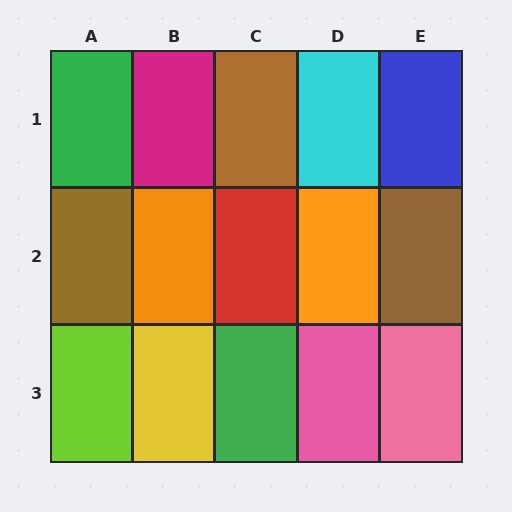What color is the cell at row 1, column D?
Cyan.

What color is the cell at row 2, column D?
Orange.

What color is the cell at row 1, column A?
Green.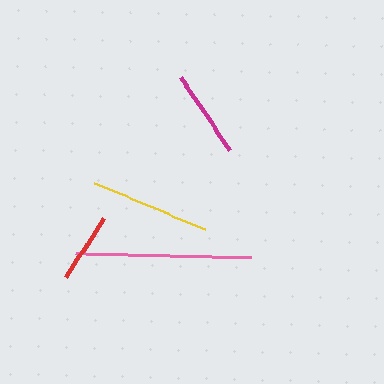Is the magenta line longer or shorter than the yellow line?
The yellow line is longer than the magenta line.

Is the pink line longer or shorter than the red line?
The pink line is longer than the red line.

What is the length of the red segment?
The red segment is approximately 70 pixels long.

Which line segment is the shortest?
The red line is the shortest at approximately 70 pixels.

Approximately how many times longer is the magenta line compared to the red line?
The magenta line is approximately 1.3 times the length of the red line.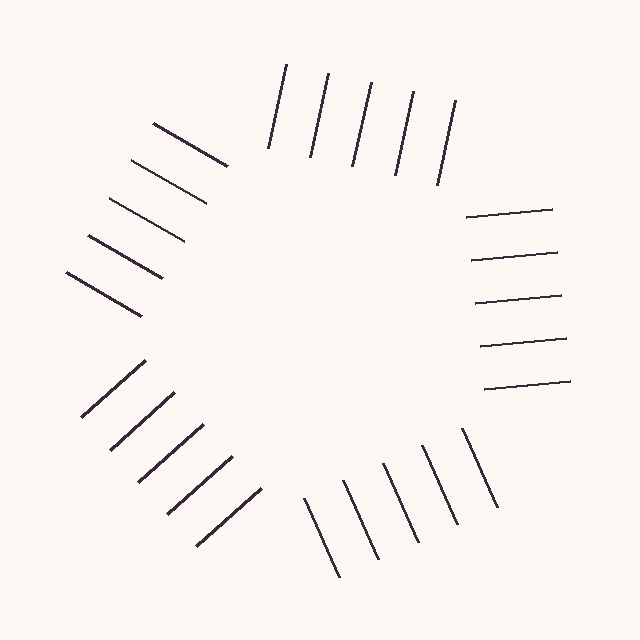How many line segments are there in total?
25 — 5 along each of the 5 edges.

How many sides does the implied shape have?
5 sides — the line-ends trace a pentagon.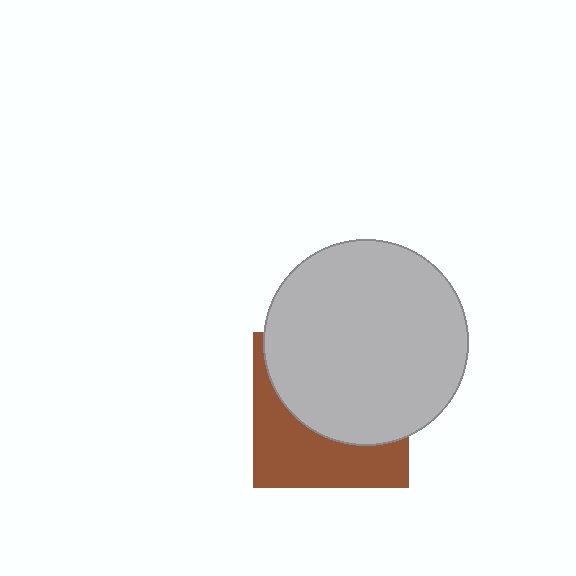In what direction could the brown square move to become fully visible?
The brown square could move down. That would shift it out from behind the light gray circle entirely.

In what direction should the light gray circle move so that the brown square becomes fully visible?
The light gray circle should move up. That is the shortest direction to clear the overlap and leave the brown square fully visible.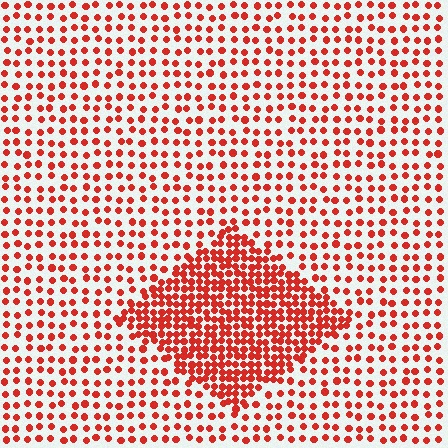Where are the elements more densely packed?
The elements are more densely packed inside the diamond boundary.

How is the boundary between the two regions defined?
The boundary is defined by a change in element density (approximately 2.3x ratio). All elements are the same color, size, and shape.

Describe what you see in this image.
The image contains small red elements arranged at two different densities. A diamond-shaped region is visible where the elements are more densely packed than the surrounding area.